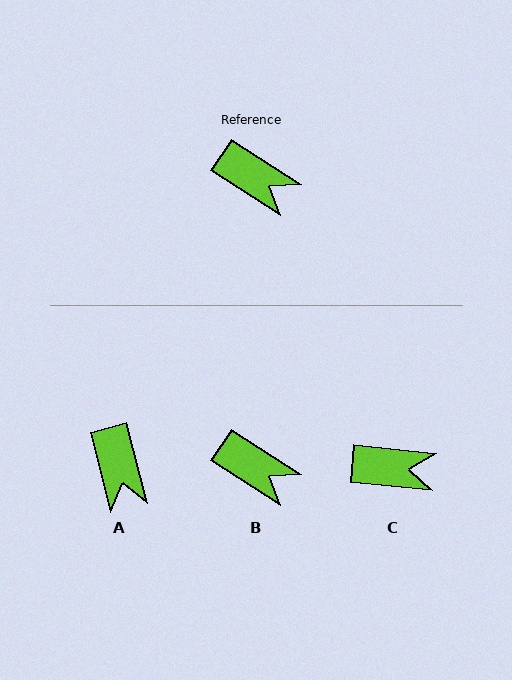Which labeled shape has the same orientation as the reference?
B.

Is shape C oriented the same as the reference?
No, it is off by about 27 degrees.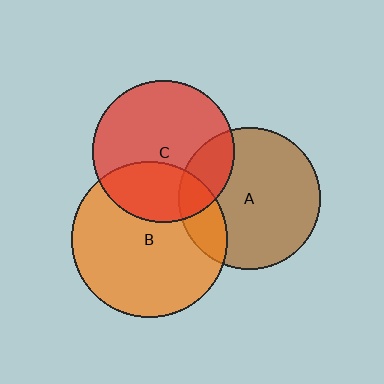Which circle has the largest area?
Circle B (orange).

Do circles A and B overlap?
Yes.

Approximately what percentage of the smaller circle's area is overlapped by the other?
Approximately 20%.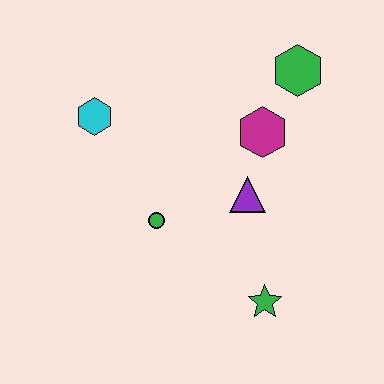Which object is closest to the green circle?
The purple triangle is closest to the green circle.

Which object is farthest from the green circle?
The green hexagon is farthest from the green circle.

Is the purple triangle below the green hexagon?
Yes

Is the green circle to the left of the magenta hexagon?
Yes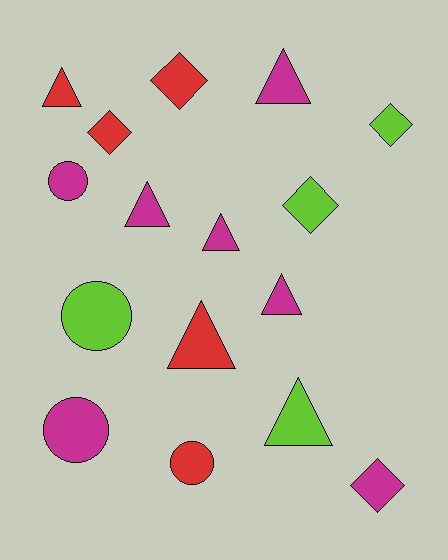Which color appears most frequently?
Magenta, with 7 objects.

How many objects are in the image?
There are 16 objects.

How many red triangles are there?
There are 2 red triangles.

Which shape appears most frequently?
Triangle, with 7 objects.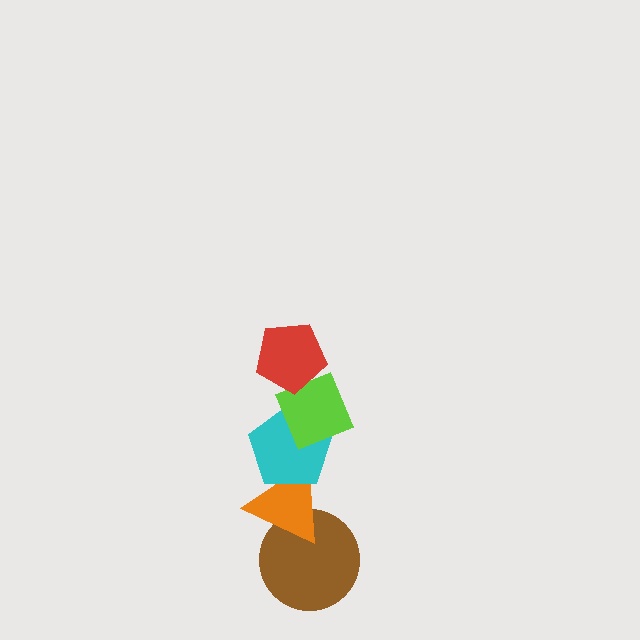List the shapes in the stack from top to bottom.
From top to bottom: the red pentagon, the lime diamond, the cyan pentagon, the orange triangle, the brown circle.